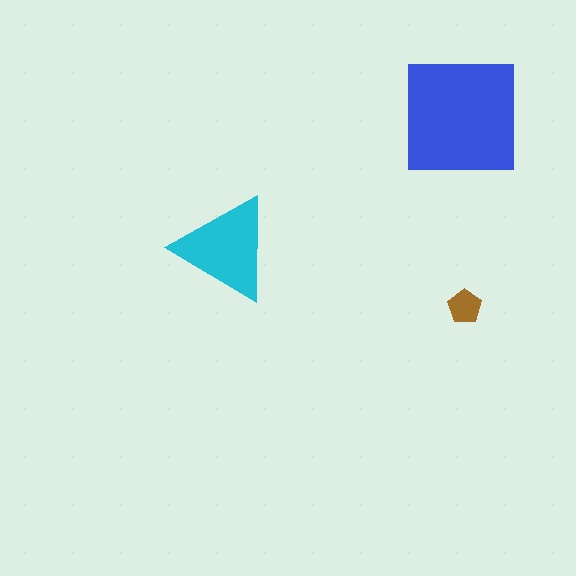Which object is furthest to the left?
The cyan triangle is leftmost.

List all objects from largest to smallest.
The blue square, the cyan triangle, the brown pentagon.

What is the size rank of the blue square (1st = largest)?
1st.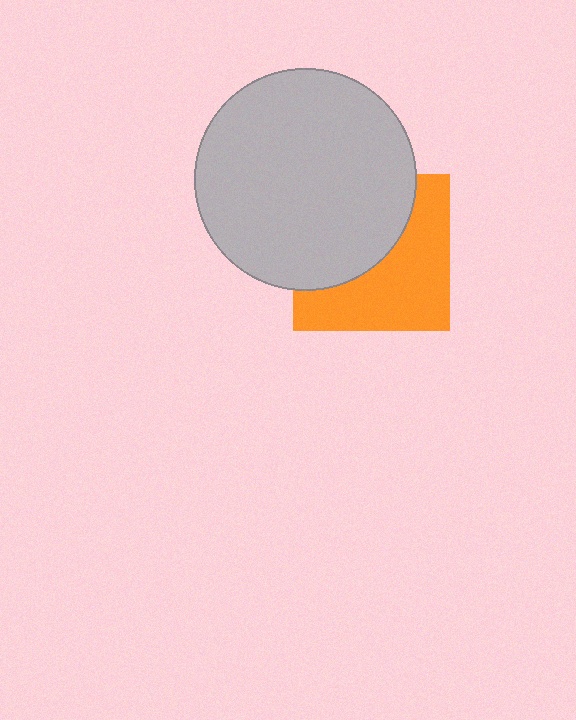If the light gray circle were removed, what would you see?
You would see the complete orange square.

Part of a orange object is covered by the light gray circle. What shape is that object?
It is a square.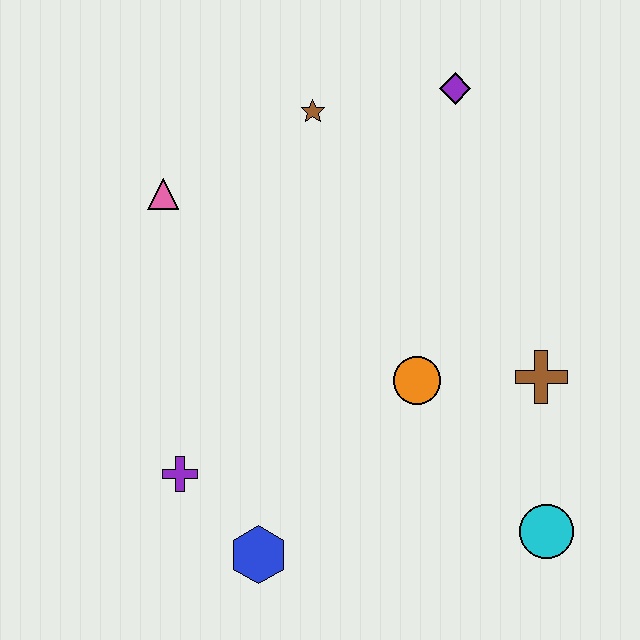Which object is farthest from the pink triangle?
The cyan circle is farthest from the pink triangle.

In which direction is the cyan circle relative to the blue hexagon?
The cyan circle is to the right of the blue hexagon.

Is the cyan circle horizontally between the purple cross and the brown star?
No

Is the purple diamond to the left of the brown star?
No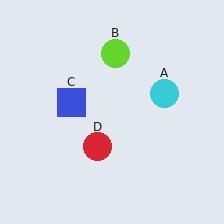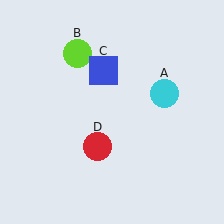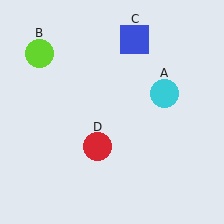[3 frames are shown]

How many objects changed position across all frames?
2 objects changed position: lime circle (object B), blue square (object C).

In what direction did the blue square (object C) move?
The blue square (object C) moved up and to the right.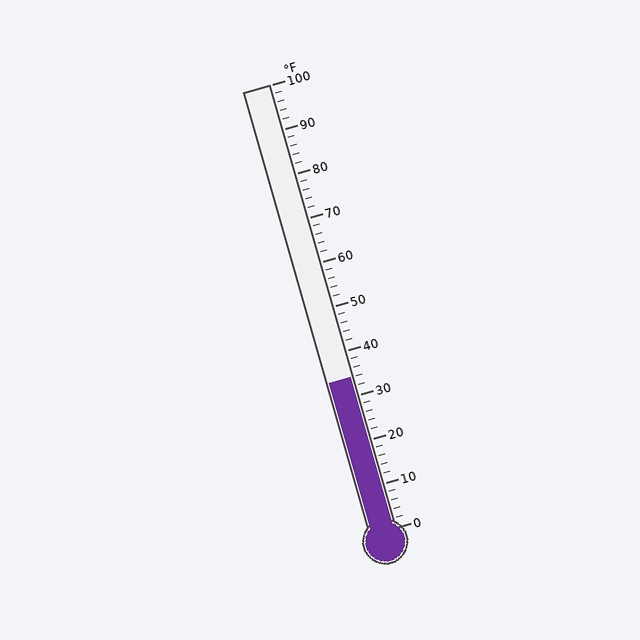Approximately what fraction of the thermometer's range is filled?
The thermometer is filled to approximately 35% of its range.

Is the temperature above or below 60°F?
The temperature is below 60°F.